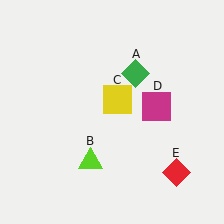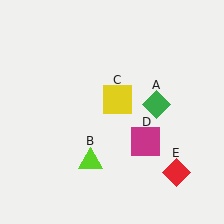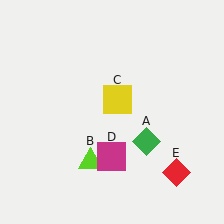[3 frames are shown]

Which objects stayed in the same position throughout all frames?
Lime triangle (object B) and yellow square (object C) and red diamond (object E) remained stationary.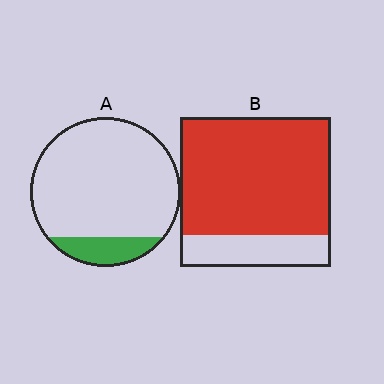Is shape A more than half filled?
No.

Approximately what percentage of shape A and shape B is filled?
A is approximately 15% and B is approximately 80%.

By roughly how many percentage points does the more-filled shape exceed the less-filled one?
By roughly 65 percentage points (B over A).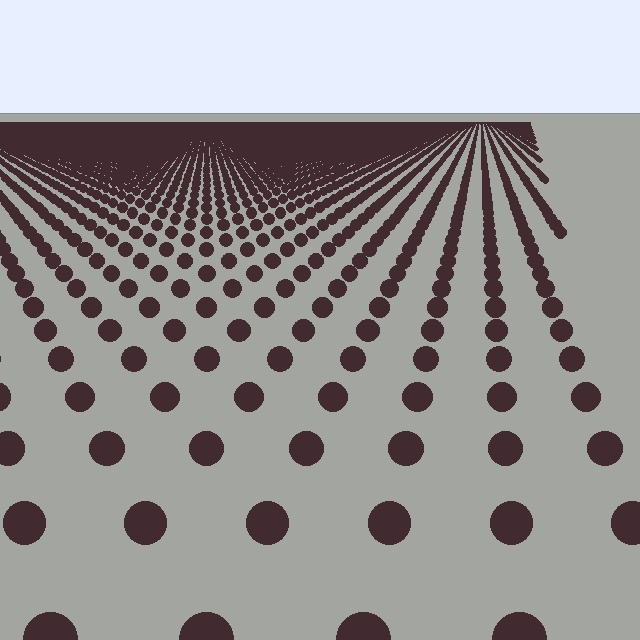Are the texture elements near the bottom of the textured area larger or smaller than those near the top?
Larger. Near the bottom, elements are closer to the viewer and appear at a bigger on-screen size.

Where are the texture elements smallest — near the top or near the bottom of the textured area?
Near the top.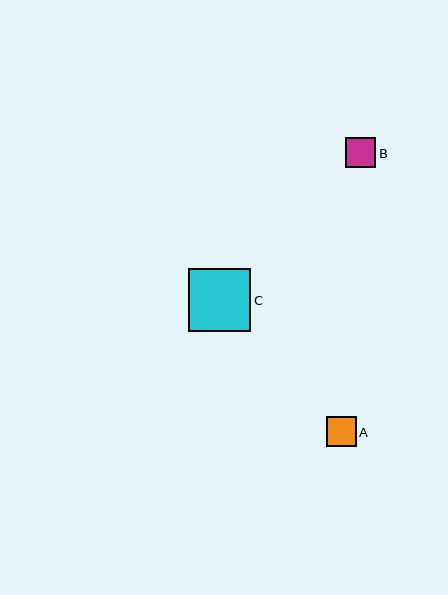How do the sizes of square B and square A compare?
Square B and square A are approximately the same size.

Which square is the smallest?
Square A is the smallest with a size of approximately 29 pixels.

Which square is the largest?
Square C is the largest with a size of approximately 63 pixels.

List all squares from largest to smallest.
From largest to smallest: C, B, A.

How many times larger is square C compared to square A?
Square C is approximately 2.1 times the size of square A.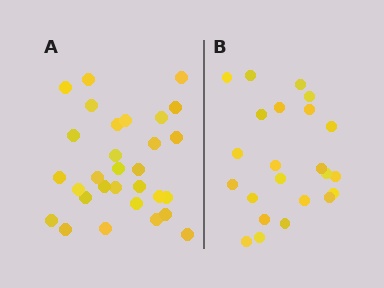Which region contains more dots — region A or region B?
Region A (the left region) has more dots.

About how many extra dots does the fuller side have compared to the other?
Region A has roughly 8 or so more dots than region B.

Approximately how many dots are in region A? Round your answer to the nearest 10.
About 30 dots.